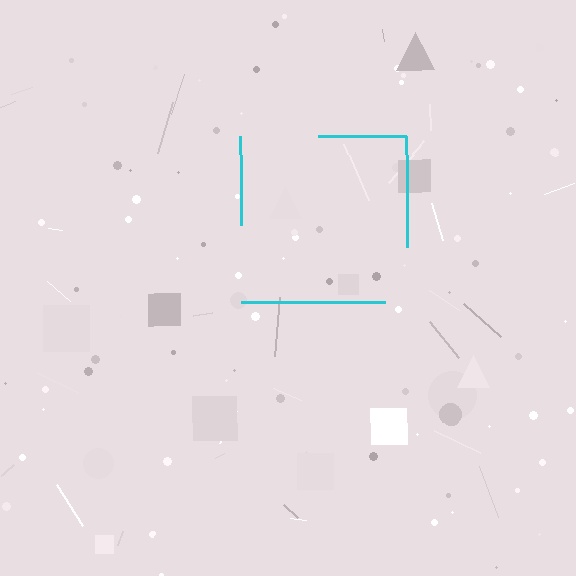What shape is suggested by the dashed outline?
The dashed outline suggests a square.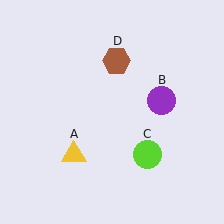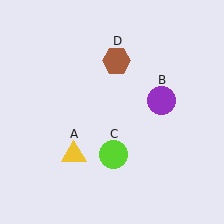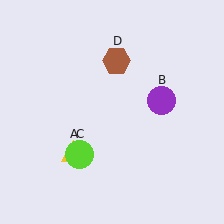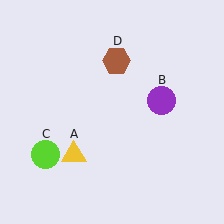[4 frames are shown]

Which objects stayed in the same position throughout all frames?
Yellow triangle (object A) and purple circle (object B) and brown hexagon (object D) remained stationary.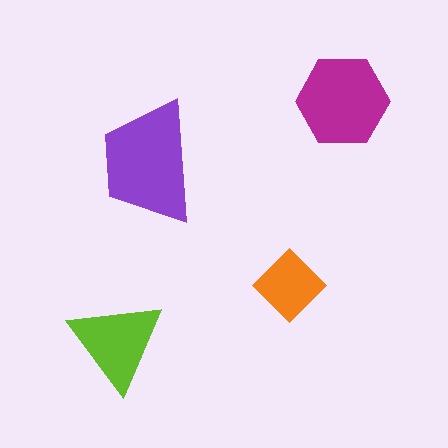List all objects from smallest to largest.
The orange diamond, the lime triangle, the magenta hexagon, the purple trapezoid.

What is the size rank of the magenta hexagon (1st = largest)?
2nd.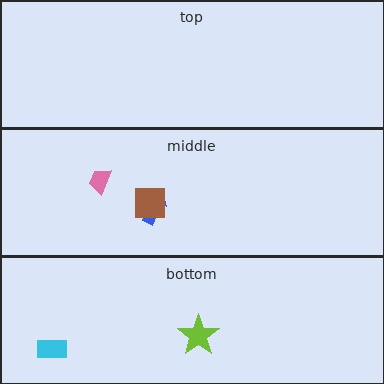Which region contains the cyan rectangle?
The bottom region.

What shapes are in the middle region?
The pink trapezoid, the blue arrow, the brown square.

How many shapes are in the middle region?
3.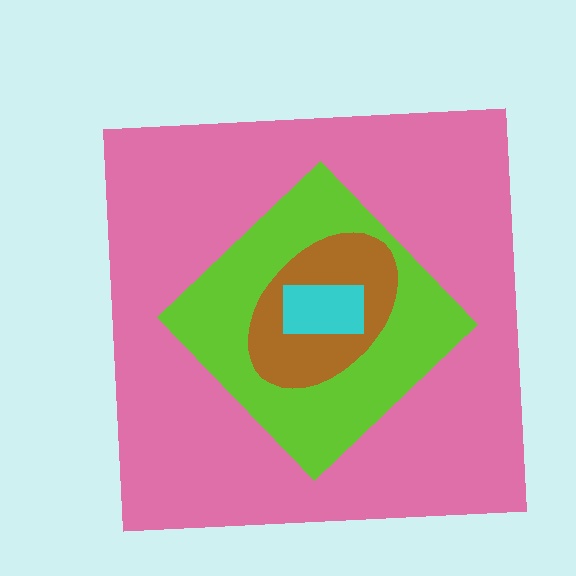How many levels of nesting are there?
4.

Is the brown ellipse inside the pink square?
Yes.